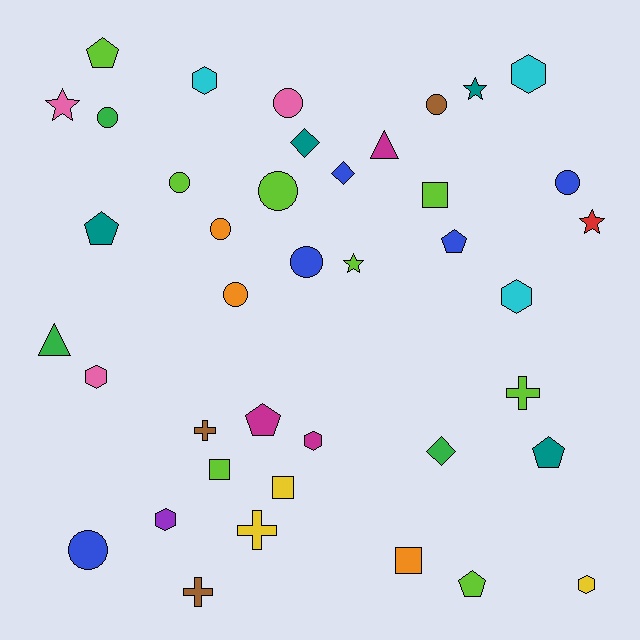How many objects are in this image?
There are 40 objects.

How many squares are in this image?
There are 4 squares.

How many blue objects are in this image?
There are 5 blue objects.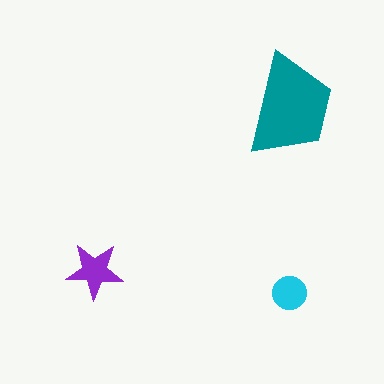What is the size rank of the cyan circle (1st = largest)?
3rd.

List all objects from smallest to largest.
The cyan circle, the purple star, the teal trapezoid.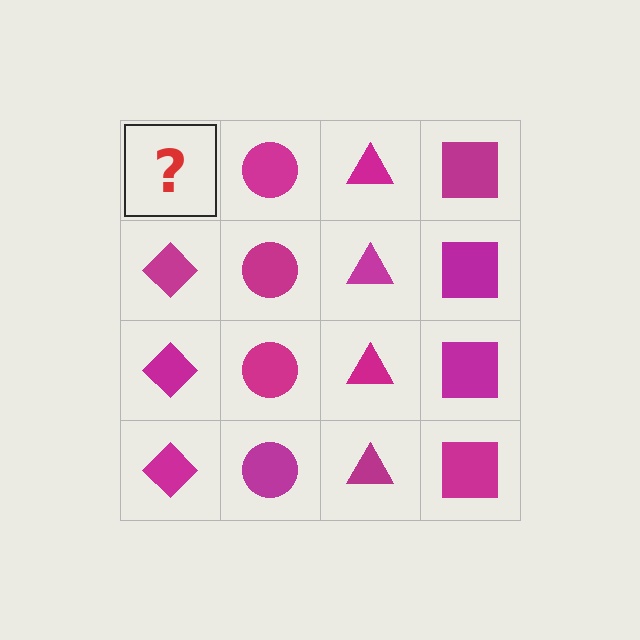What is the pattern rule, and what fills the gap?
The rule is that each column has a consistent shape. The gap should be filled with a magenta diamond.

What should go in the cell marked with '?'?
The missing cell should contain a magenta diamond.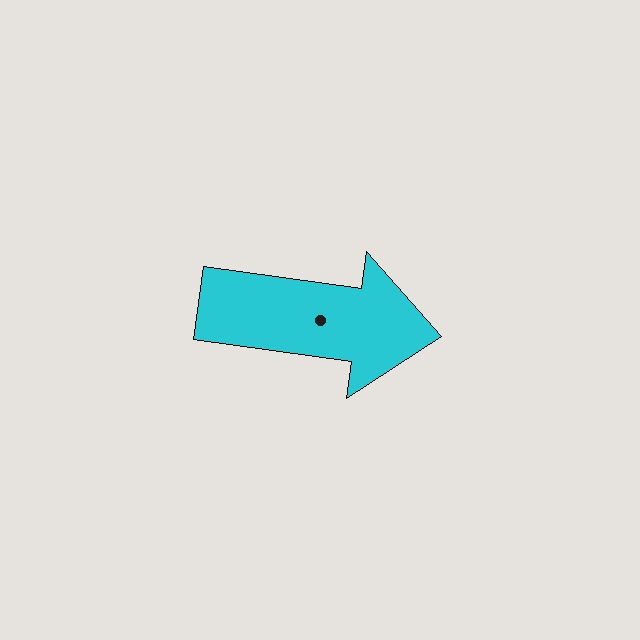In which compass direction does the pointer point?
East.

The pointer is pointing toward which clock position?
Roughly 3 o'clock.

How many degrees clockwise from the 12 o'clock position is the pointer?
Approximately 98 degrees.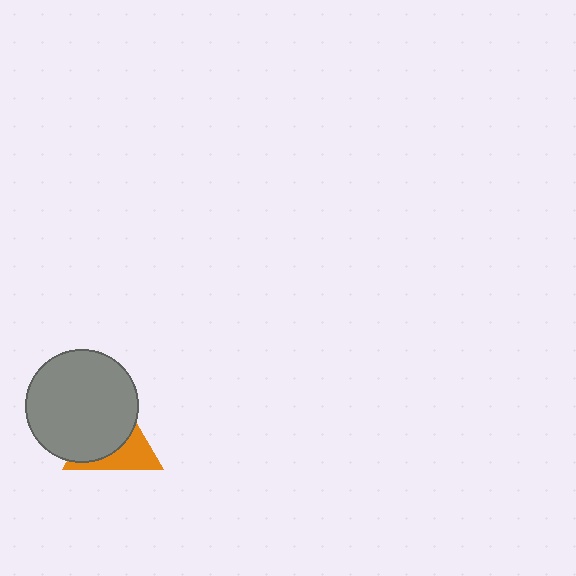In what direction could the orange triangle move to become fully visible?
The orange triangle could move toward the lower-right. That would shift it out from behind the gray circle entirely.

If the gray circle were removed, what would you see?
You would see the complete orange triangle.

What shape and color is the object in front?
The object in front is a gray circle.